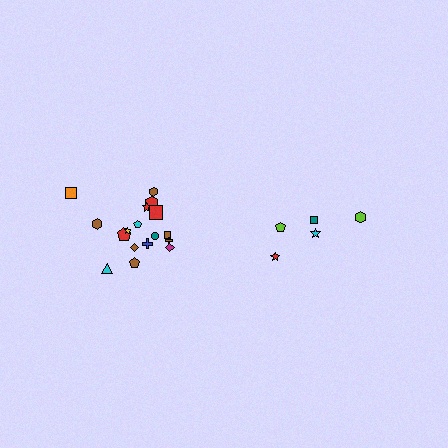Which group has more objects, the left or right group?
The left group.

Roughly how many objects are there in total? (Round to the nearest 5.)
Roughly 25 objects in total.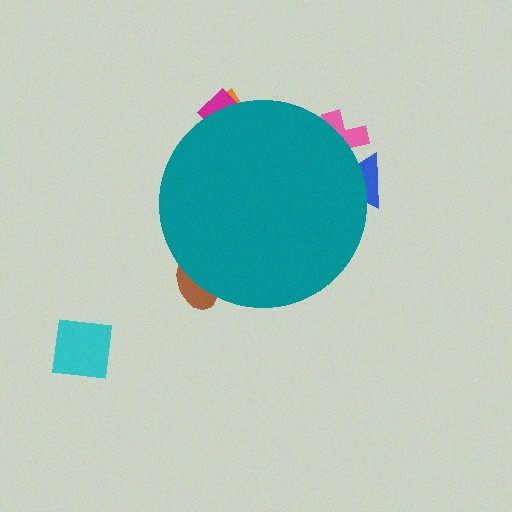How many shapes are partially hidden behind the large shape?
5 shapes are partially hidden.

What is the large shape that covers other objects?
A teal circle.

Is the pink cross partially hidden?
Yes, the pink cross is partially hidden behind the teal circle.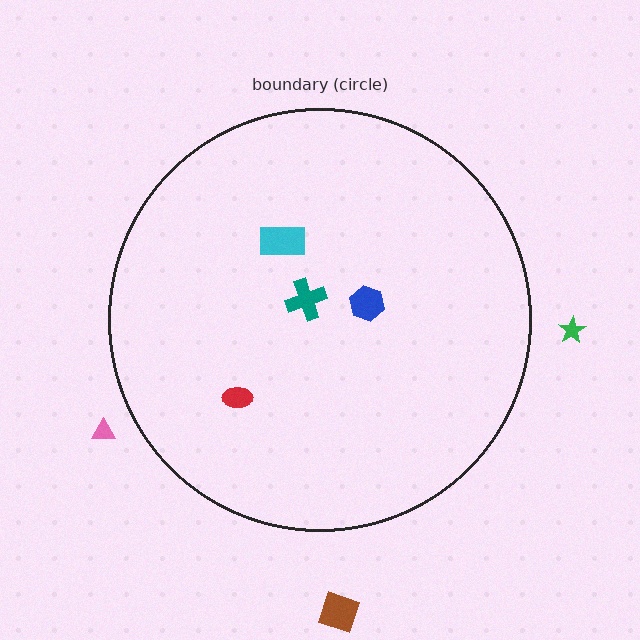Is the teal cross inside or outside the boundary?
Inside.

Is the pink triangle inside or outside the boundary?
Outside.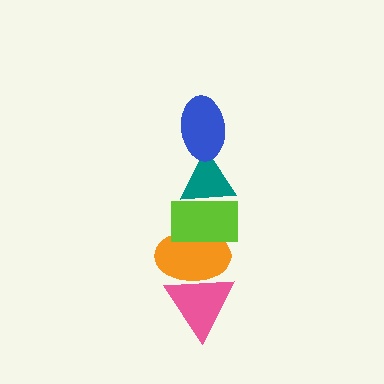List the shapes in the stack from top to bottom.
From top to bottom: the blue ellipse, the teal triangle, the lime rectangle, the orange ellipse, the pink triangle.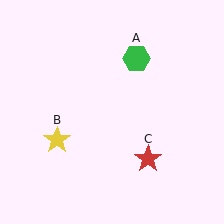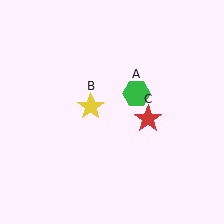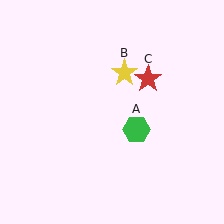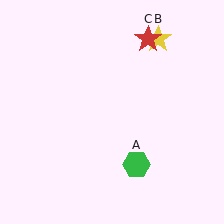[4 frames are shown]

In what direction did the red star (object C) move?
The red star (object C) moved up.